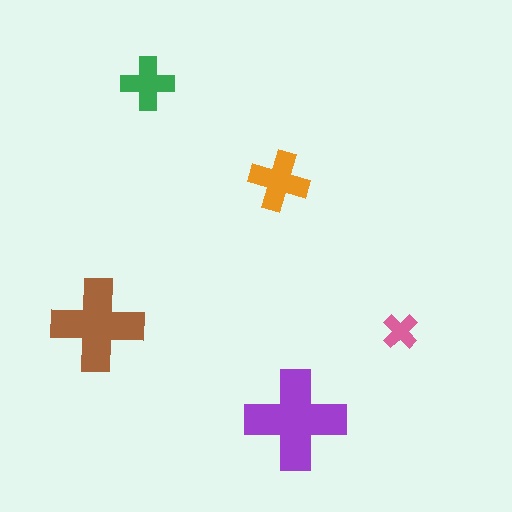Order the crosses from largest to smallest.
the purple one, the brown one, the orange one, the green one, the pink one.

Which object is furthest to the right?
The pink cross is rightmost.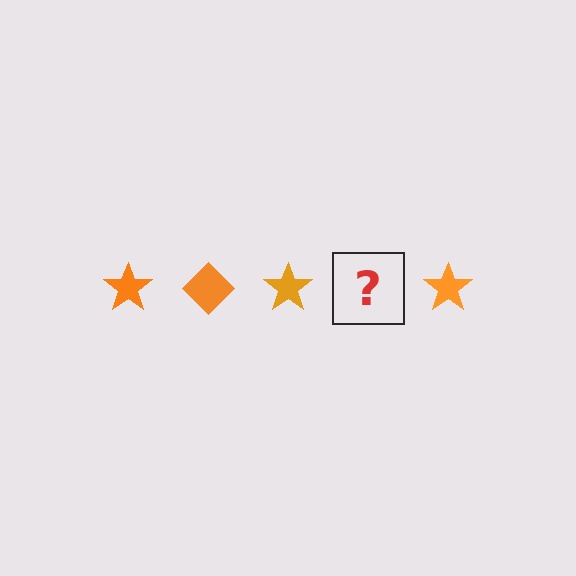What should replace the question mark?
The question mark should be replaced with an orange diamond.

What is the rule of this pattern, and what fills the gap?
The rule is that the pattern cycles through star, diamond shapes in orange. The gap should be filled with an orange diamond.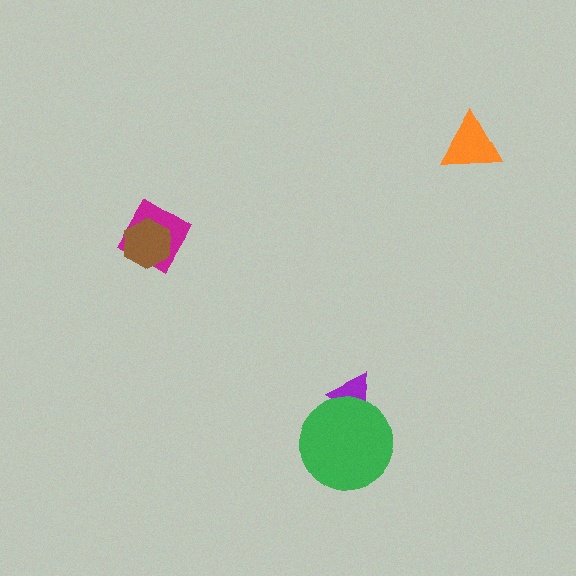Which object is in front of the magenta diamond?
The brown hexagon is in front of the magenta diamond.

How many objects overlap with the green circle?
1 object overlaps with the green circle.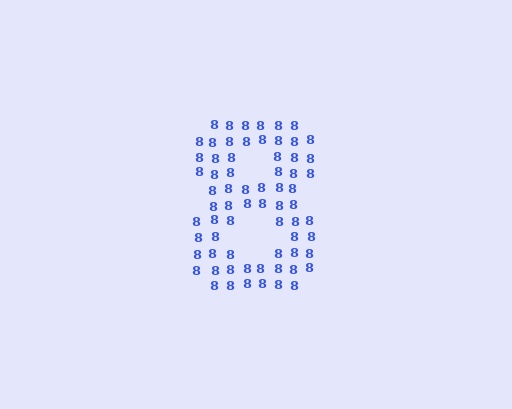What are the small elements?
The small elements are digit 8's.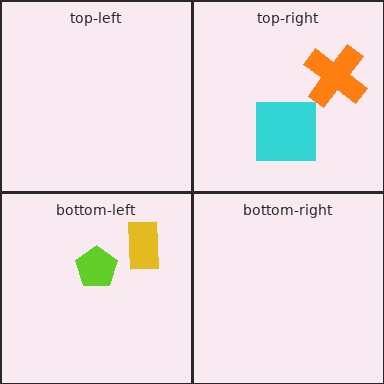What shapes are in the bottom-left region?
The lime pentagon, the yellow rectangle.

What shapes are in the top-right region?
The orange cross, the cyan square.